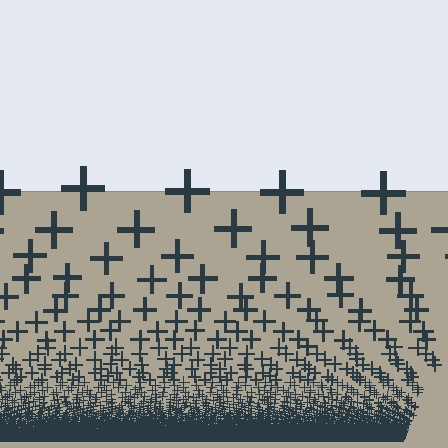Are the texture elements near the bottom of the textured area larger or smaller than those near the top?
Smaller. The gradient is inverted — elements near the bottom are smaller and denser.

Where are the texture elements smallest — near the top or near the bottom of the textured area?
Near the bottom.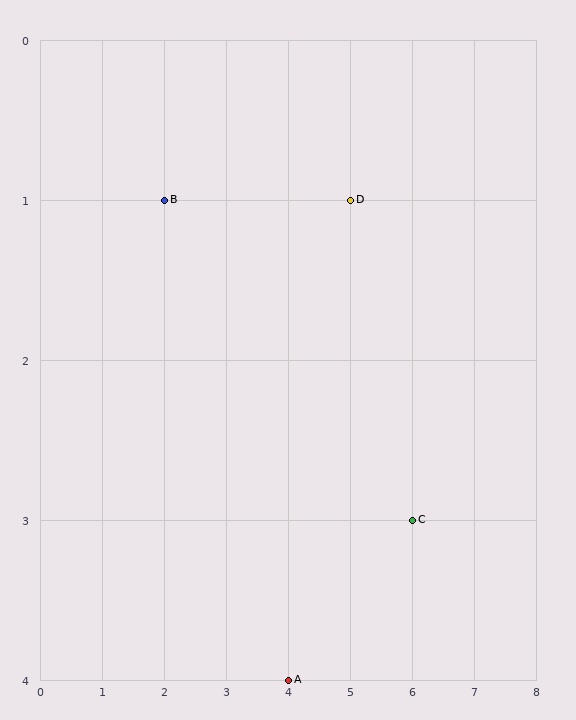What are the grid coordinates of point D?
Point D is at grid coordinates (5, 1).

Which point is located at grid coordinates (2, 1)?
Point B is at (2, 1).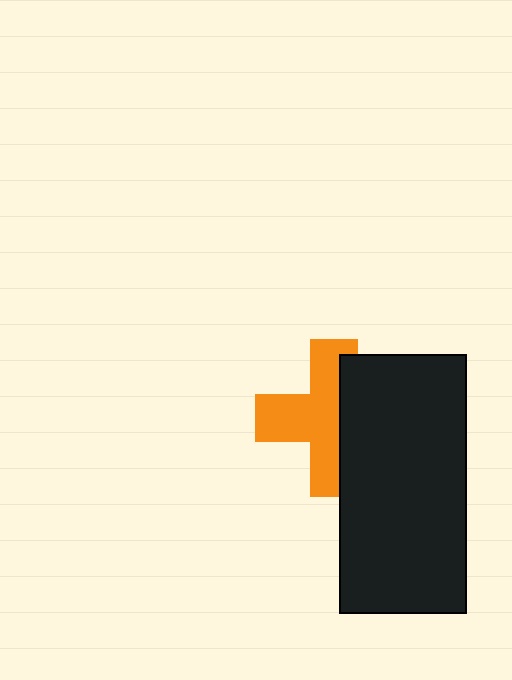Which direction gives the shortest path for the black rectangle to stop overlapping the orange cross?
Moving right gives the shortest separation.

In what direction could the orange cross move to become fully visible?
The orange cross could move left. That would shift it out from behind the black rectangle entirely.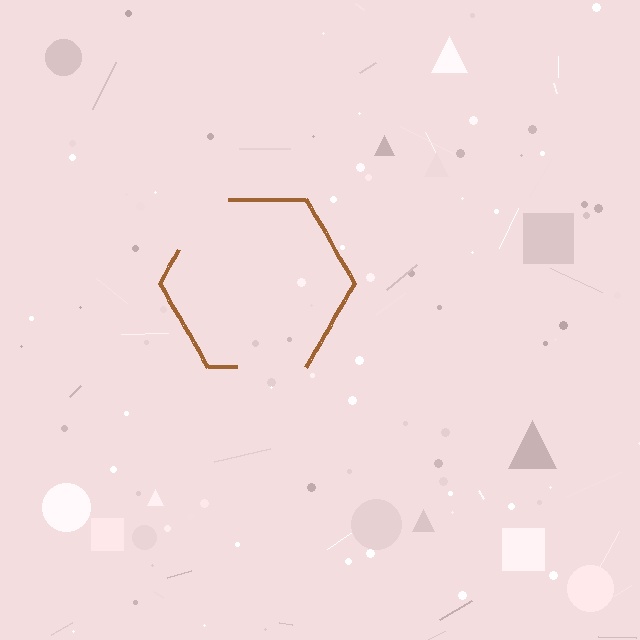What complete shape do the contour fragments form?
The contour fragments form a hexagon.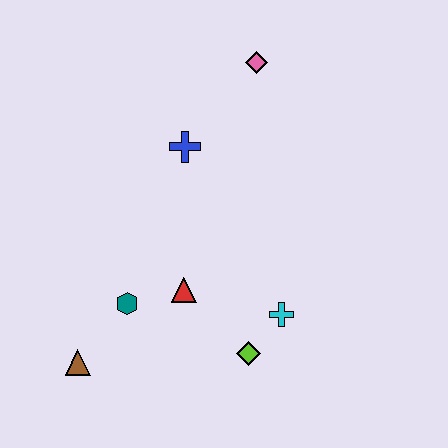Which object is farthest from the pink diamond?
The brown triangle is farthest from the pink diamond.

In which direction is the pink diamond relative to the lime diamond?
The pink diamond is above the lime diamond.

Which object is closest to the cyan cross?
The lime diamond is closest to the cyan cross.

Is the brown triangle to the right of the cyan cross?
No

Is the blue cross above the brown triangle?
Yes